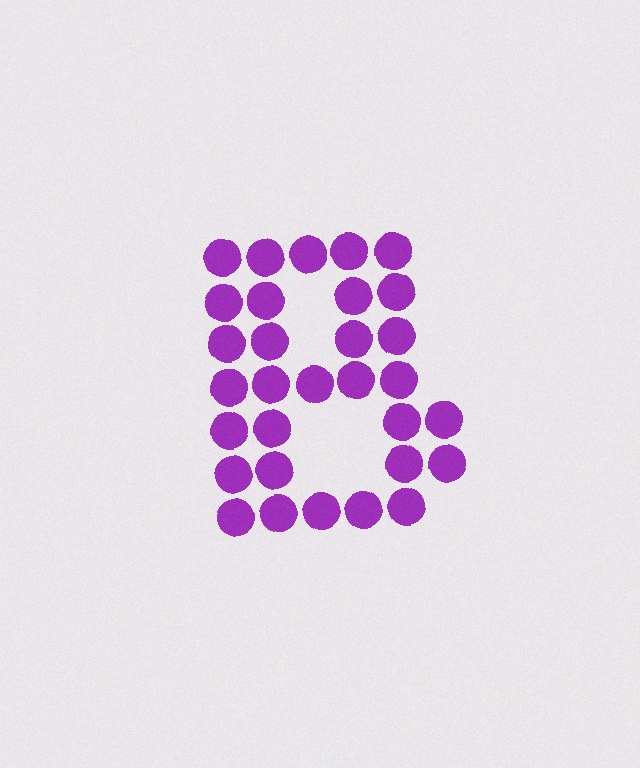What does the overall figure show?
The overall figure shows the letter B.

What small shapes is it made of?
It is made of small circles.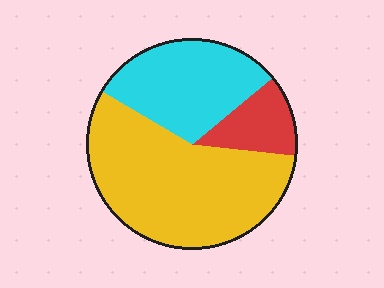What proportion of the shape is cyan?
Cyan covers about 30% of the shape.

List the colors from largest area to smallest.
From largest to smallest: yellow, cyan, red.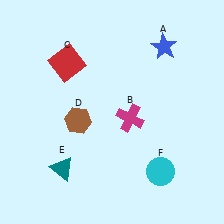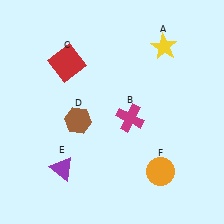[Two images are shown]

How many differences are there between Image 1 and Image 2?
There are 3 differences between the two images.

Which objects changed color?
A changed from blue to yellow. E changed from teal to purple. F changed from cyan to orange.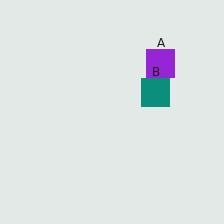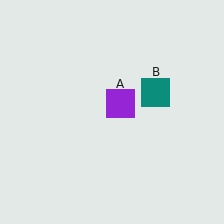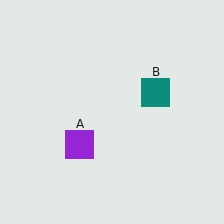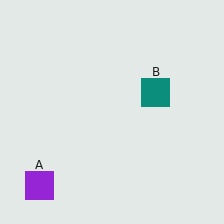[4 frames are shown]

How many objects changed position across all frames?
1 object changed position: purple square (object A).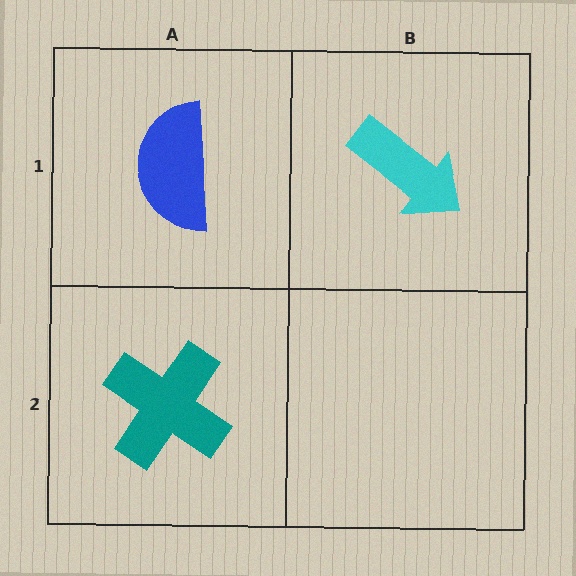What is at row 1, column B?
A cyan arrow.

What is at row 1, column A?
A blue semicircle.